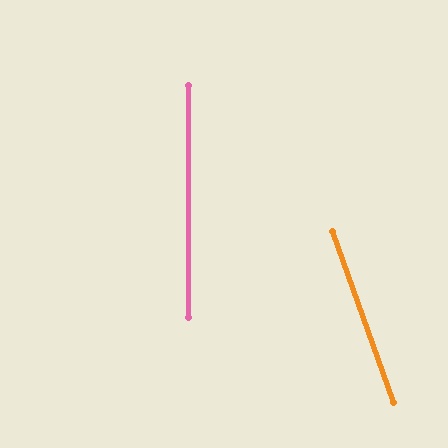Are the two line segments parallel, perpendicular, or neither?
Neither parallel nor perpendicular — they differ by about 20°.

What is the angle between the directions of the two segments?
Approximately 20 degrees.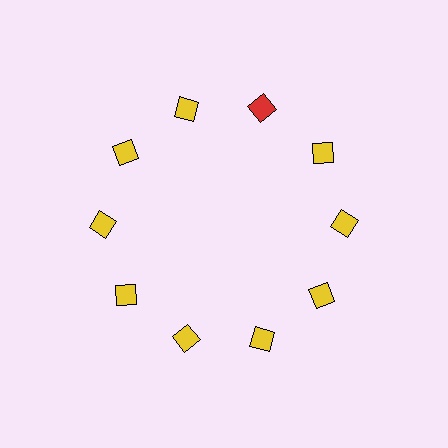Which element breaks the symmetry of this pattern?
The red square at roughly the 1 o'clock position breaks the symmetry. All other shapes are yellow squares.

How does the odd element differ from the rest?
It has a different color: red instead of yellow.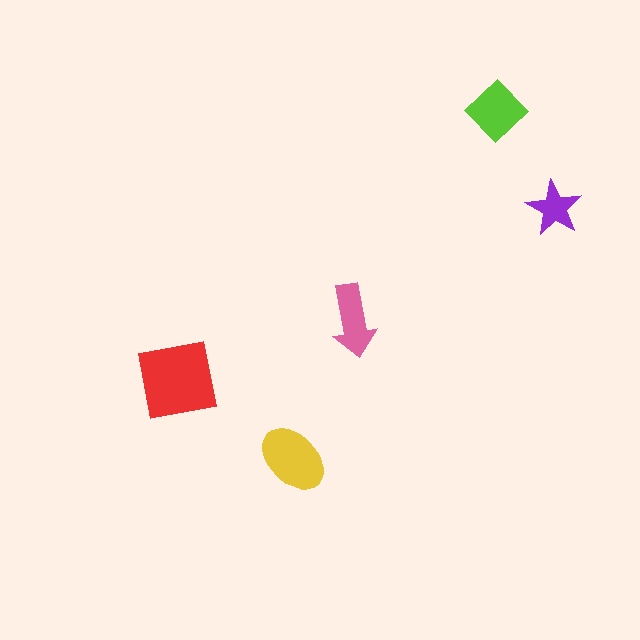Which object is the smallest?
The purple star.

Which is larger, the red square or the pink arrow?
The red square.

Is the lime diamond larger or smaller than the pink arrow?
Larger.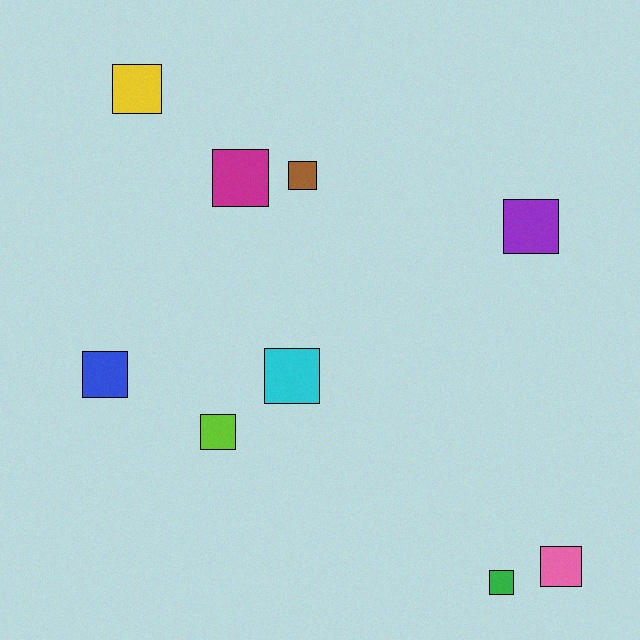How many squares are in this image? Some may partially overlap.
There are 9 squares.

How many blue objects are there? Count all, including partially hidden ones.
There is 1 blue object.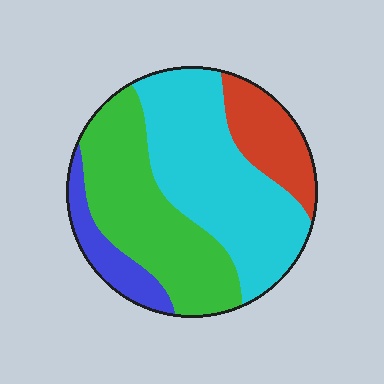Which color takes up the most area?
Cyan, at roughly 40%.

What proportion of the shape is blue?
Blue covers roughly 10% of the shape.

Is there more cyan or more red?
Cyan.